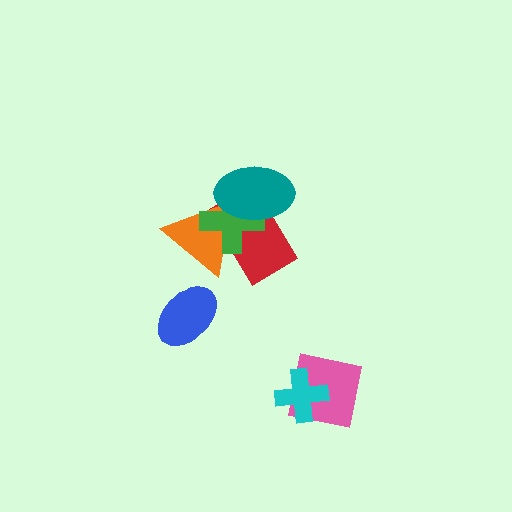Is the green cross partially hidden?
Yes, it is partially covered by another shape.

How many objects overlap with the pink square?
1 object overlaps with the pink square.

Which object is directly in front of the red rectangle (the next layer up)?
The orange triangle is directly in front of the red rectangle.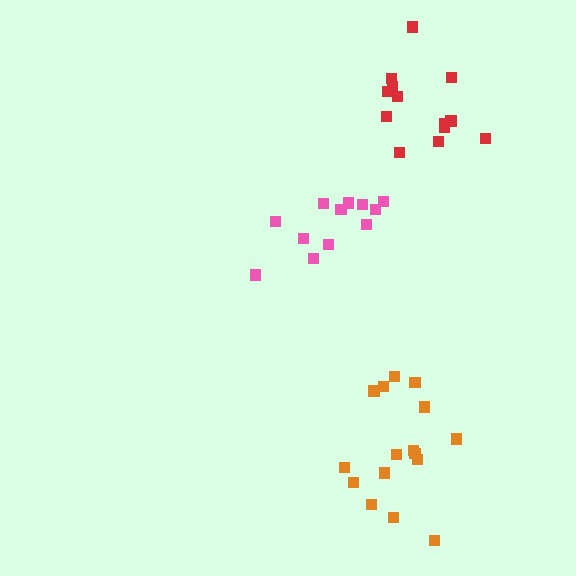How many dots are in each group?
Group 1: 12 dots, Group 2: 13 dots, Group 3: 16 dots (41 total).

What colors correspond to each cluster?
The clusters are colored: pink, red, orange.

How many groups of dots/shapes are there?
There are 3 groups.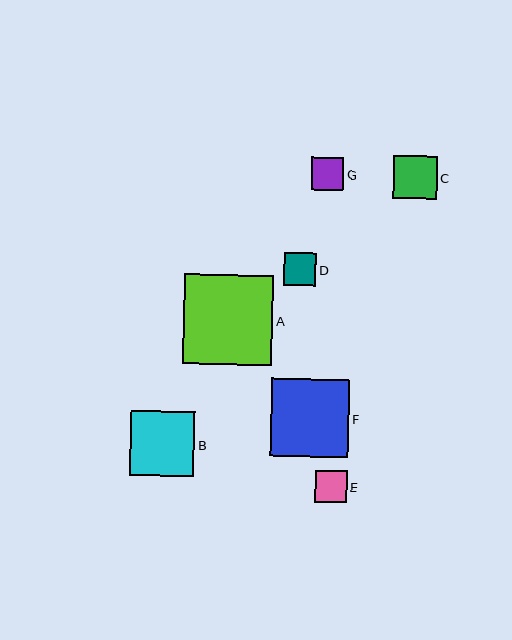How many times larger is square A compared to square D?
Square A is approximately 2.7 times the size of square D.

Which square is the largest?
Square A is the largest with a size of approximately 89 pixels.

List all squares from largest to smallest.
From largest to smallest: A, F, B, C, D, G, E.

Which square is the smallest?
Square E is the smallest with a size of approximately 32 pixels.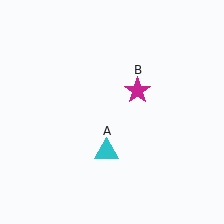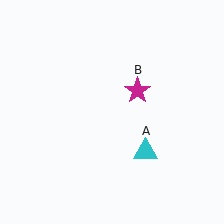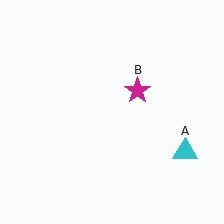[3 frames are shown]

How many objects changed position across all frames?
1 object changed position: cyan triangle (object A).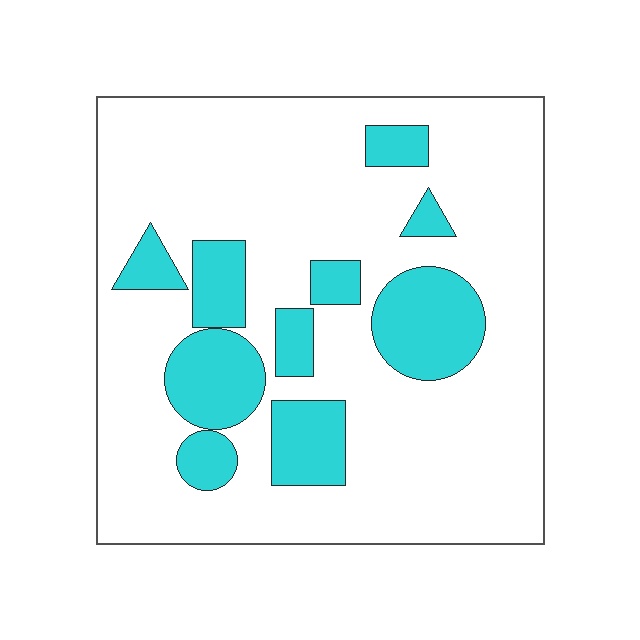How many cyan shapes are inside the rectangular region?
10.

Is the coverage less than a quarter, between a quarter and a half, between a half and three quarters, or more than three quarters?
Less than a quarter.